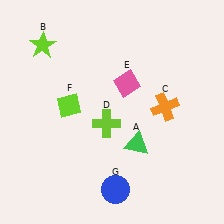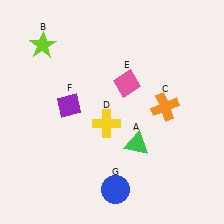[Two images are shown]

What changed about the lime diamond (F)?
In Image 1, F is lime. In Image 2, it changed to purple.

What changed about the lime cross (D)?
In Image 1, D is lime. In Image 2, it changed to yellow.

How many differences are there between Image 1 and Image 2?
There are 2 differences between the two images.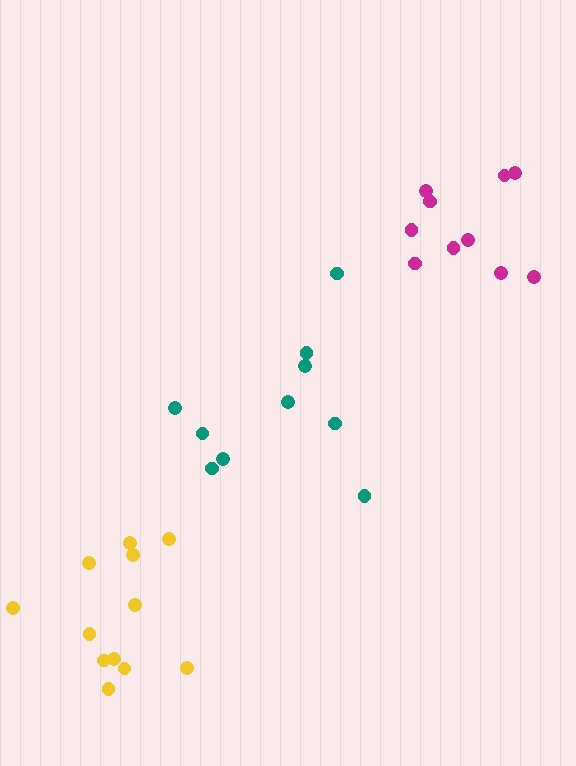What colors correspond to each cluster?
The clusters are colored: magenta, teal, yellow.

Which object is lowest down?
The yellow cluster is bottommost.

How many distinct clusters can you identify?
There are 3 distinct clusters.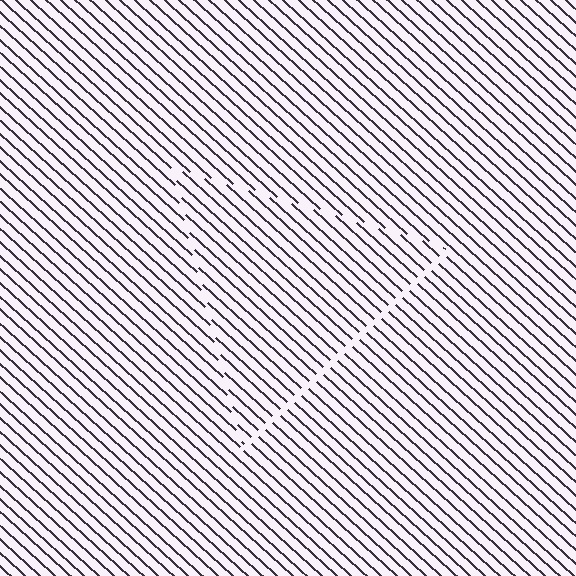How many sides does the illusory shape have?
3 sides — the line-ends trace a triangle.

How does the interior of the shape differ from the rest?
The interior of the shape contains the same grating, shifted by half a period — the contour is defined by the phase discontinuity where line-ends from the inner and outer gratings abut.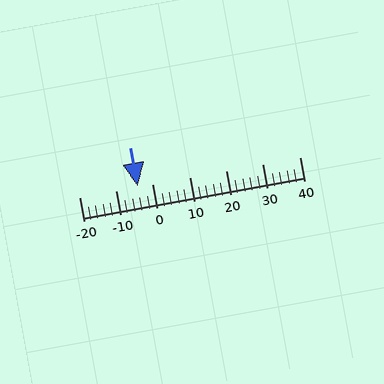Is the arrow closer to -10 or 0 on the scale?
The arrow is closer to 0.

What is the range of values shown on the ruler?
The ruler shows values from -20 to 40.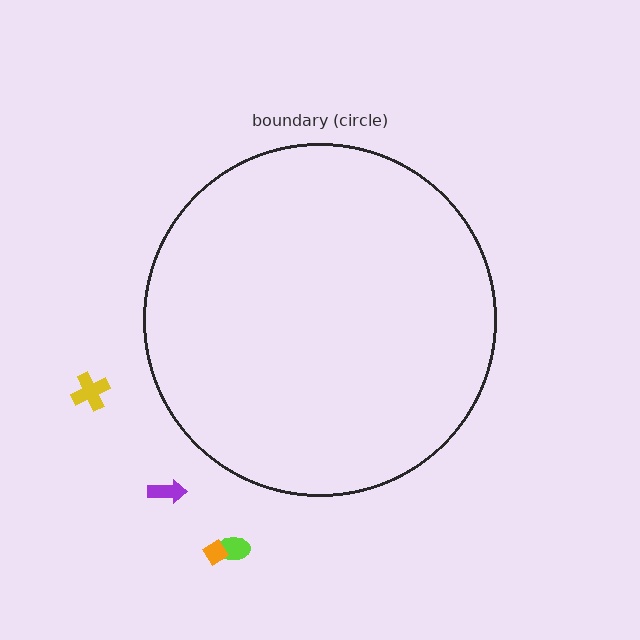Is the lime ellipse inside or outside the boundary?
Outside.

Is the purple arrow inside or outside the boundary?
Outside.